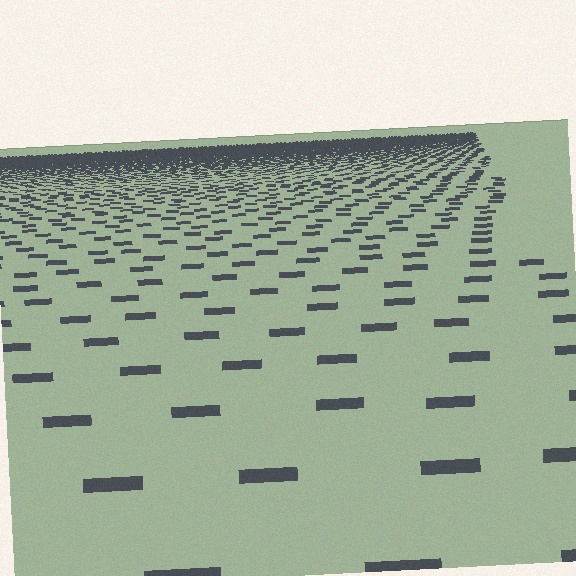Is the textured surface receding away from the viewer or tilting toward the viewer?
The surface is receding away from the viewer. Texture elements get smaller and denser toward the top.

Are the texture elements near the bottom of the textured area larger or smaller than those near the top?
Larger. Near the bottom, elements are closer to the viewer and appear at a bigger on-screen size.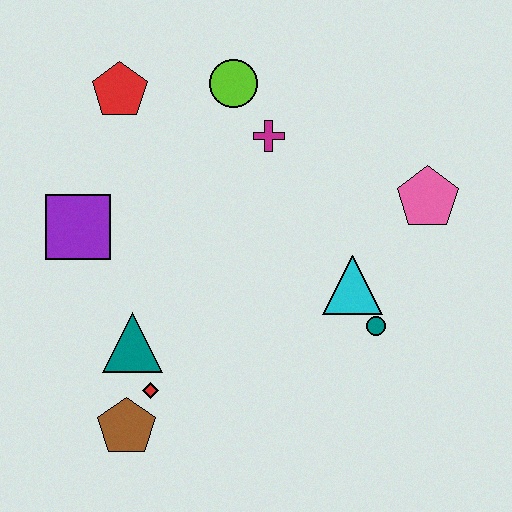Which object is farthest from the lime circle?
The brown pentagon is farthest from the lime circle.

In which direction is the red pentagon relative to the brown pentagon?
The red pentagon is above the brown pentagon.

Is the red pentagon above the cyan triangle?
Yes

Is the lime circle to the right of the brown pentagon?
Yes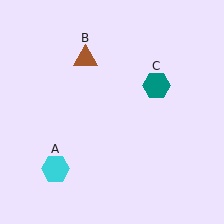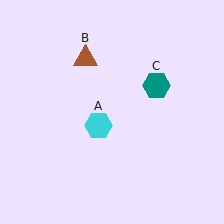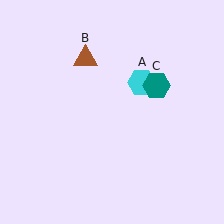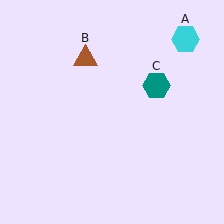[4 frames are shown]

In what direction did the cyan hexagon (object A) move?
The cyan hexagon (object A) moved up and to the right.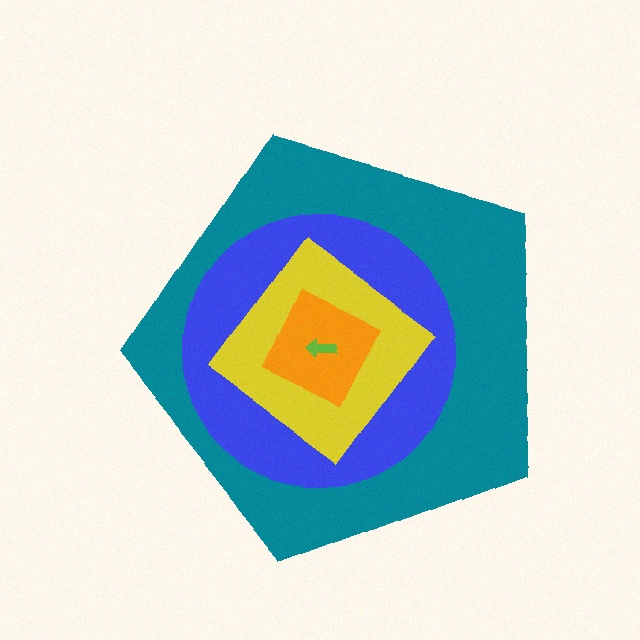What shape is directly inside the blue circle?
The yellow diamond.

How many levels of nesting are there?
5.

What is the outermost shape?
The teal pentagon.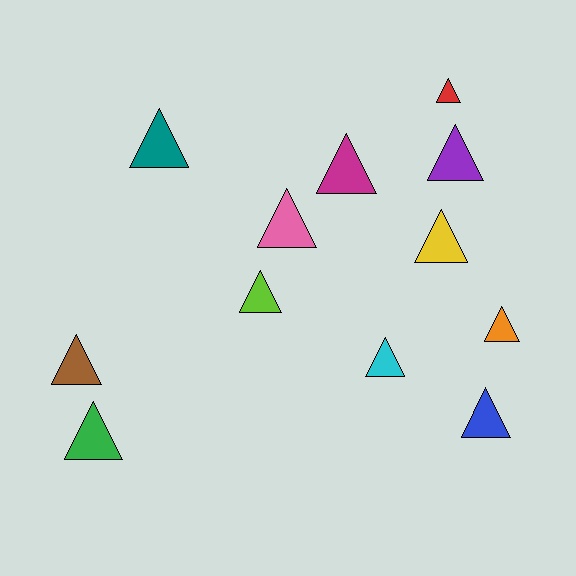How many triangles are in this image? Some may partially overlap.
There are 12 triangles.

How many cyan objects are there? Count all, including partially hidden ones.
There is 1 cyan object.